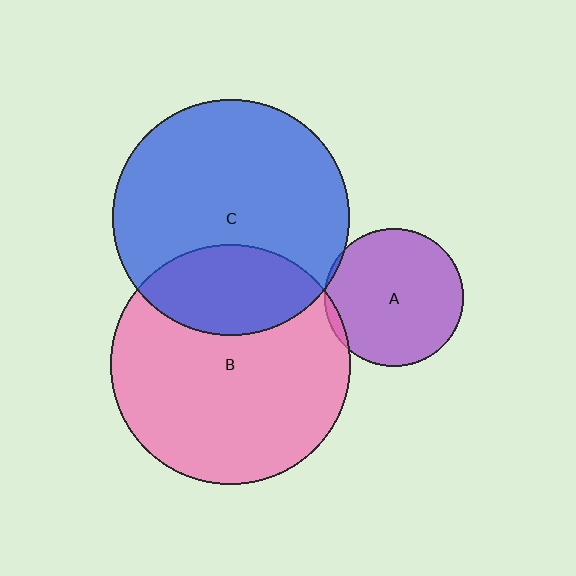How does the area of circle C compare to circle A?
Approximately 2.9 times.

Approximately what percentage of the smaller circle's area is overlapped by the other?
Approximately 5%.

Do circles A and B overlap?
Yes.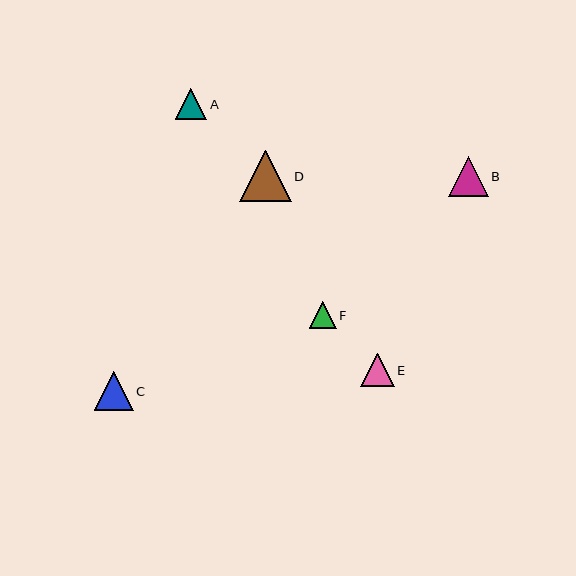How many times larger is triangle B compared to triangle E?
Triangle B is approximately 1.2 times the size of triangle E.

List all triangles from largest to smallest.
From largest to smallest: D, B, C, E, A, F.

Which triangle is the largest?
Triangle D is the largest with a size of approximately 52 pixels.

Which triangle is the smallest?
Triangle F is the smallest with a size of approximately 27 pixels.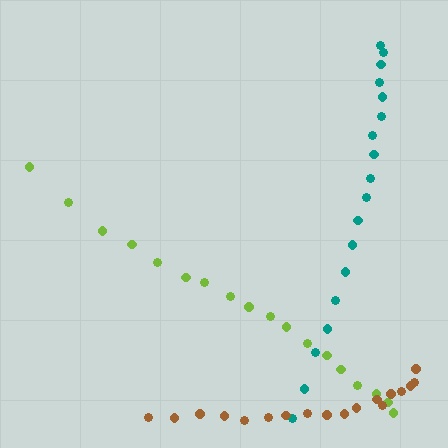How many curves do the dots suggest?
There are 3 distinct paths.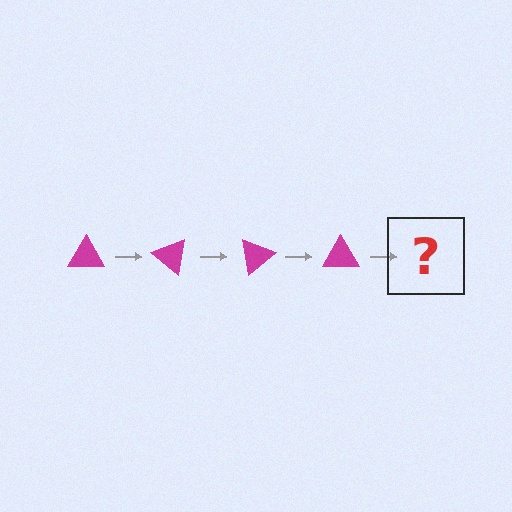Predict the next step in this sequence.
The next step is a magenta triangle rotated 160 degrees.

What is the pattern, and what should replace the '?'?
The pattern is that the triangle rotates 40 degrees each step. The '?' should be a magenta triangle rotated 160 degrees.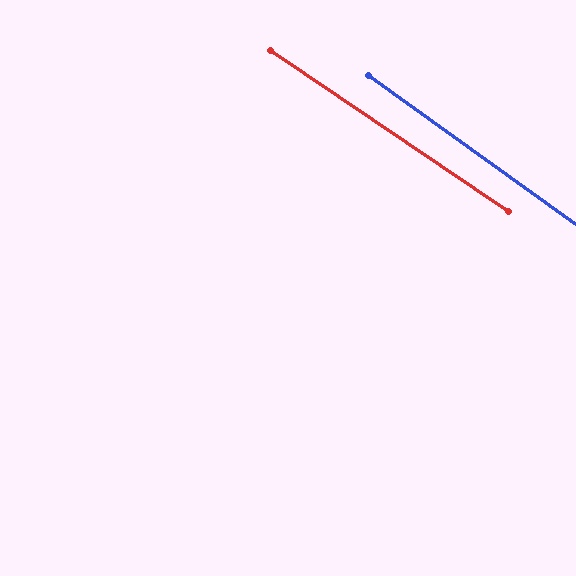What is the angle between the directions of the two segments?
Approximately 2 degrees.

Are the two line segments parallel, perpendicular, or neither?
Parallel — their directions differ by only 1.8°.